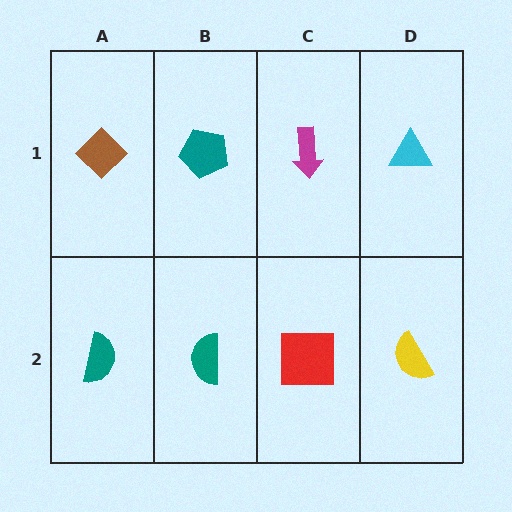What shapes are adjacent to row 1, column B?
A teal semicircle (row 2, column B), a brown diamond (row 1, column A), a magenta arrow (row 1, column C).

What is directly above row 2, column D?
A cyan triangle.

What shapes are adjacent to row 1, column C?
A red square (row 2, column C), a teal pentagon (row 1, column B), a cyan triangle (row 1, column D).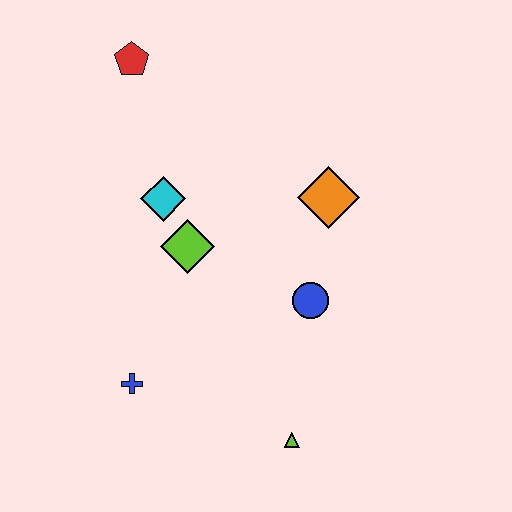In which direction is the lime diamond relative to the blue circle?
The lime diamond is to the left of the blue circle.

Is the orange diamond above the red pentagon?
No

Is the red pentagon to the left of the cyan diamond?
Yes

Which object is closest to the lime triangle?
The blue circle is closest to the lime triangle.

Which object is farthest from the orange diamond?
The blue cross is farthest from the orange diamond.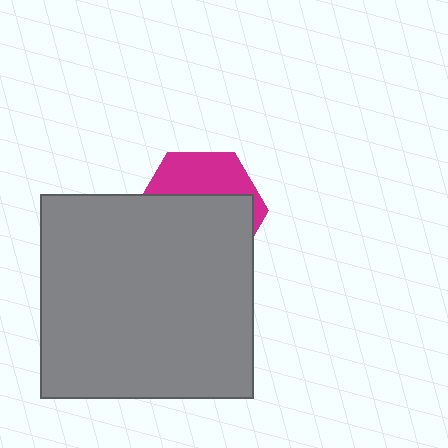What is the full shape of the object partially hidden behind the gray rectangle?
The partially hidden object is a magenta hexagon.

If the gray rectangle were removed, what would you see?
You would see the complete magenta hexagon.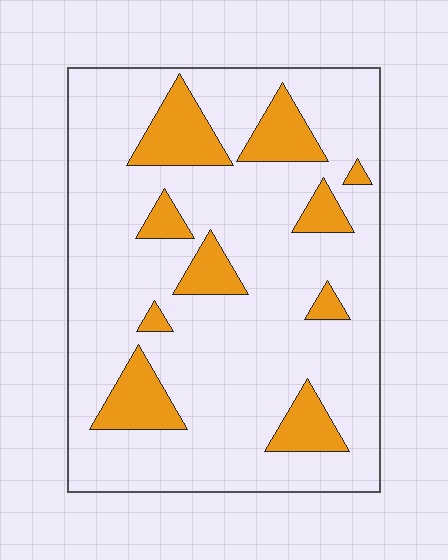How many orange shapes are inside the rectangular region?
10.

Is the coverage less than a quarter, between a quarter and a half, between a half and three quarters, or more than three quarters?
Less than a quarter.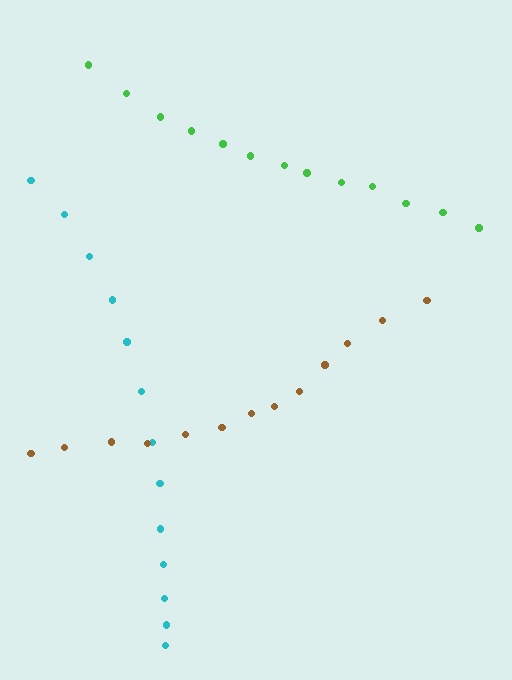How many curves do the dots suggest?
There are 3 distinct paths.